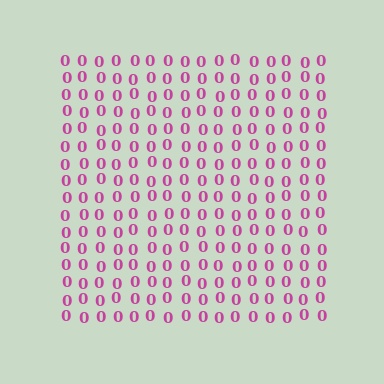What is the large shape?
The large shape is a square.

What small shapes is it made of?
It is made of small digit 0's.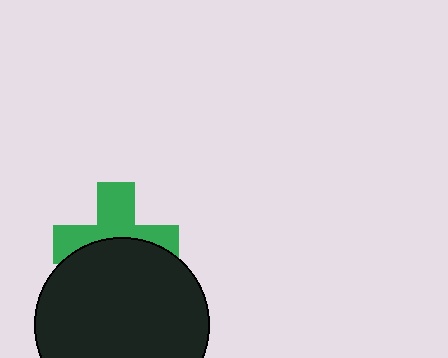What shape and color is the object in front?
The object in front is a black circle.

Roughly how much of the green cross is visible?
About half of it is visible (roughly 51%).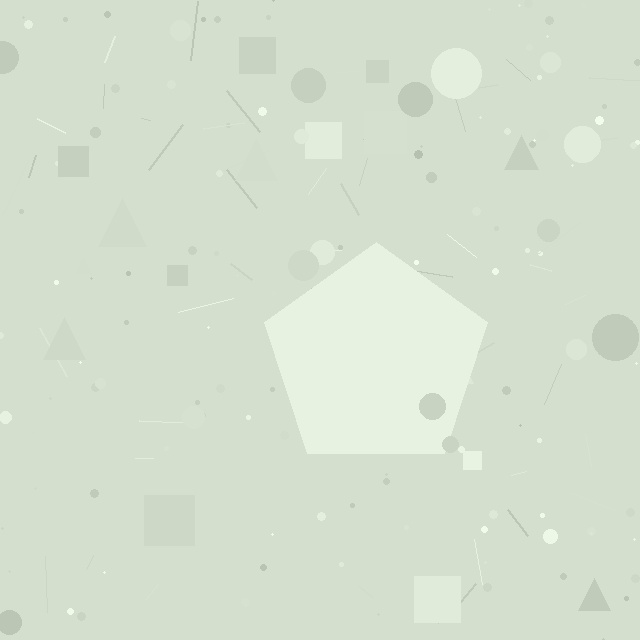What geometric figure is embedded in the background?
A pentagon is embedded in the background.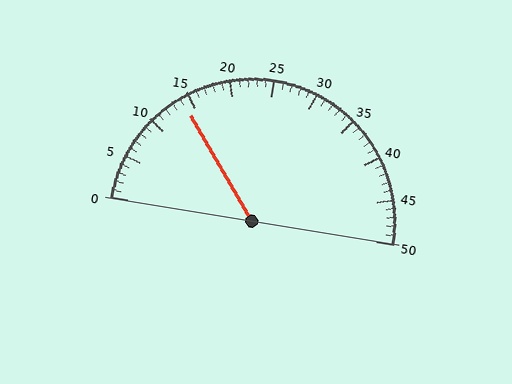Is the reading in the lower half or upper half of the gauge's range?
The reading is in the lower half of the range (0 to 50).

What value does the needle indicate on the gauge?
The needle indicates approximately 14.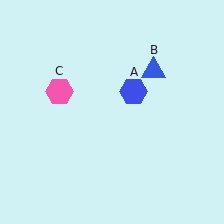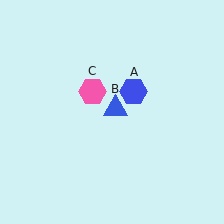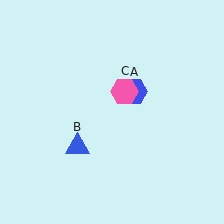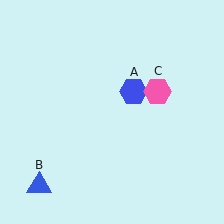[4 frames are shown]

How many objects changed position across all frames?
2 objects changed position: blue triangle (object B), pink hexagon (object C).